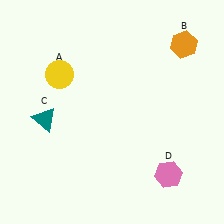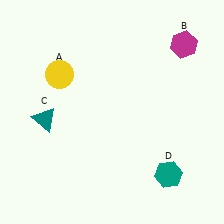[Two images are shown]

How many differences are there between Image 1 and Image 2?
There are 2 differences between the two images.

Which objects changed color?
B changed from orange to magenta. D changed from pink to teal.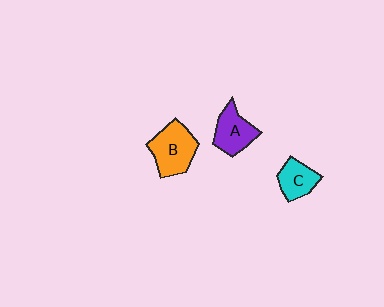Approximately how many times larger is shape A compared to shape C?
Approximately 1.2 times.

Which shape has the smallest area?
Shape C (cyan).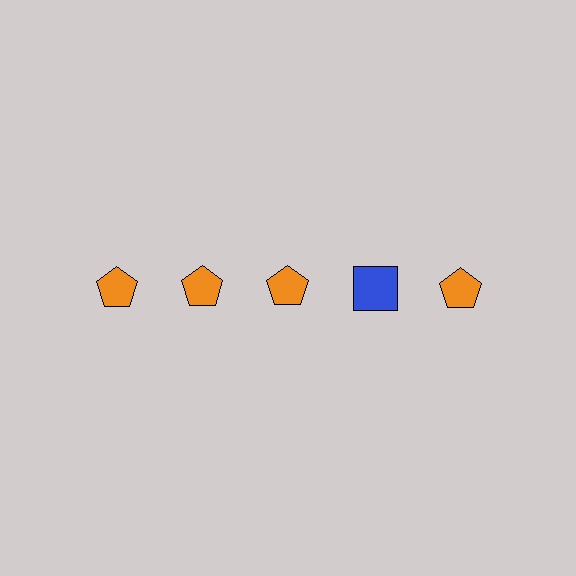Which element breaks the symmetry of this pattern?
The blue square in the top row, second from right column breaks the symmetry. All other shapes are orange pentagons.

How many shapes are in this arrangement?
There are 5 shapes arranged in a grid pattern.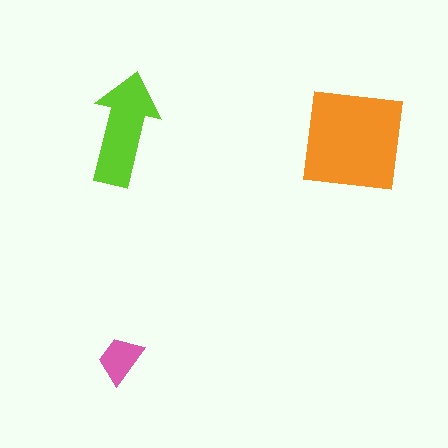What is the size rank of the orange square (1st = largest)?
1st.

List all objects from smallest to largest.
The pink trapezoid, the lime arrow, the orange square.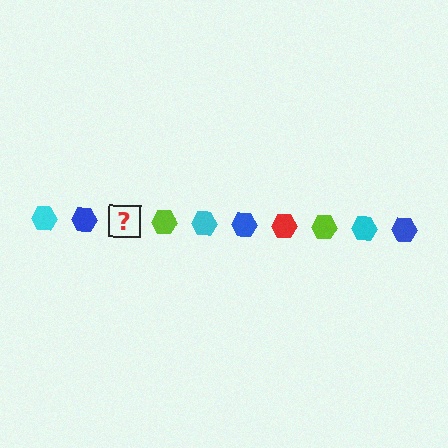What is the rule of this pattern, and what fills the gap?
The rule is that the pattern cycles through cyan, blue, red, lime hexagons. The gap should be filled with a red hexagon.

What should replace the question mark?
The question mark should be replaced with a red hexagon.